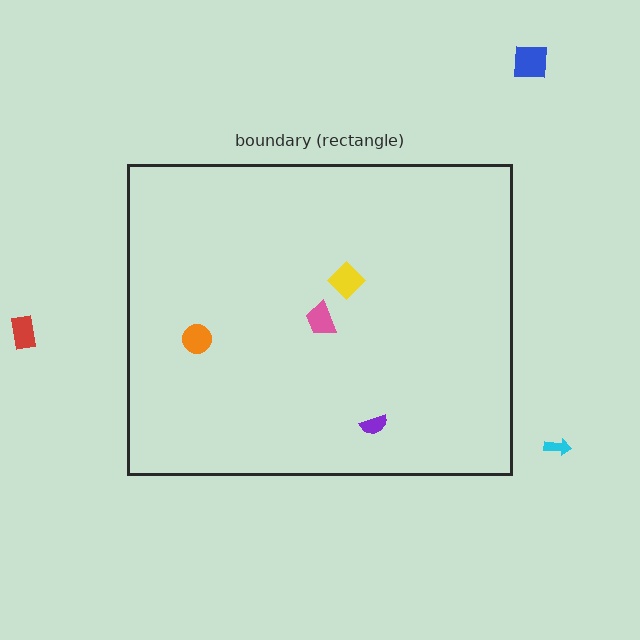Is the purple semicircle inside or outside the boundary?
Inside.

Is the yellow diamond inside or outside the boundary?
Inside.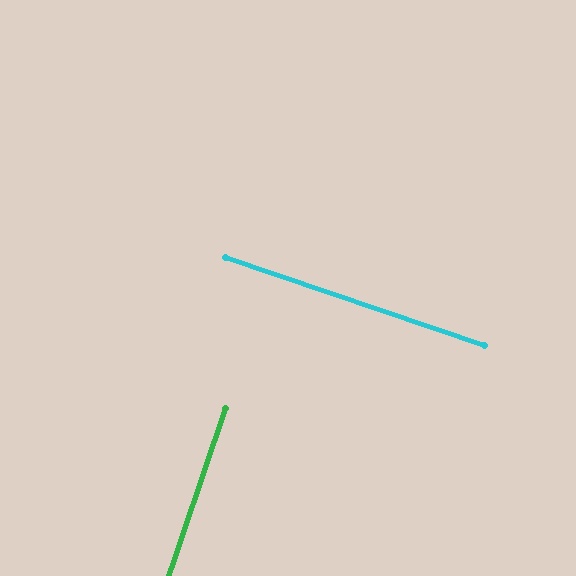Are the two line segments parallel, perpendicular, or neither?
Perpendicular — they meet at approximately 90°.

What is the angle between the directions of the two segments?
Approximately 90 degrees.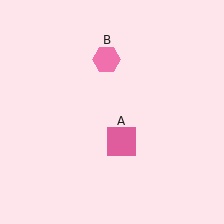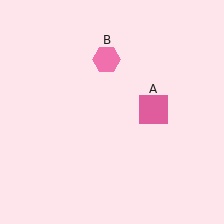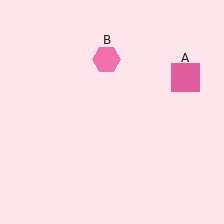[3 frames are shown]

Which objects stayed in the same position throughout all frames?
Pink hexagon (object B) remained stationary.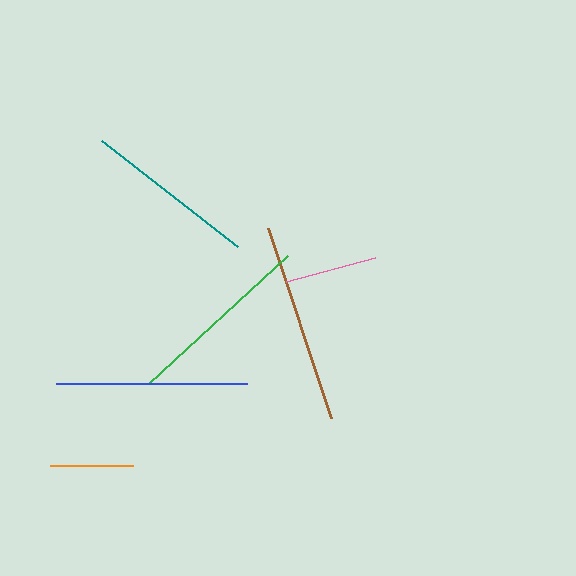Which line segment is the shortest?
The orange line is the shortest at approximately 82 pixels.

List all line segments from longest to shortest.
From longest to shortest: brown, blue, green, teal, pink, orange.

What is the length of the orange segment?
The orange segment is approximately 82 pixels long.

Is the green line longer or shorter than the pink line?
The green line is longer than the pink line.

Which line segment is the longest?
The brown line is the longest at approximately 199 pixels.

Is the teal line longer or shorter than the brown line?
The brown line is longer than the teal line.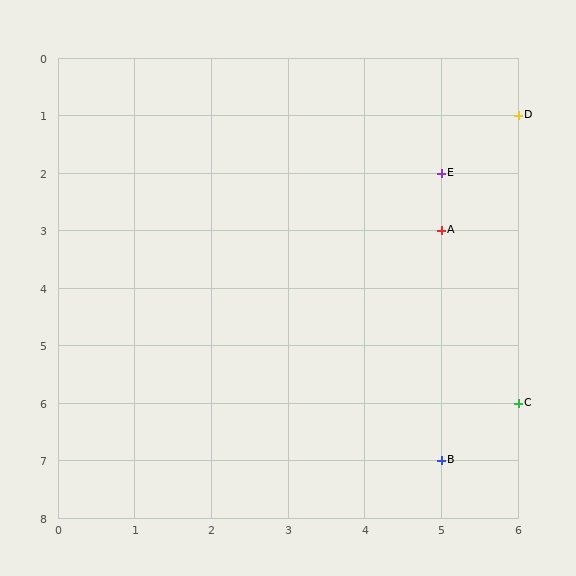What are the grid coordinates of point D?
Point D is at grid coordinates (6, 1).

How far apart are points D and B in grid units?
Points D and B are 1 column and 6 rows apart (about 6.1 grid units diagonally).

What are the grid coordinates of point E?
Point E is at grid coordinates (5, 2).